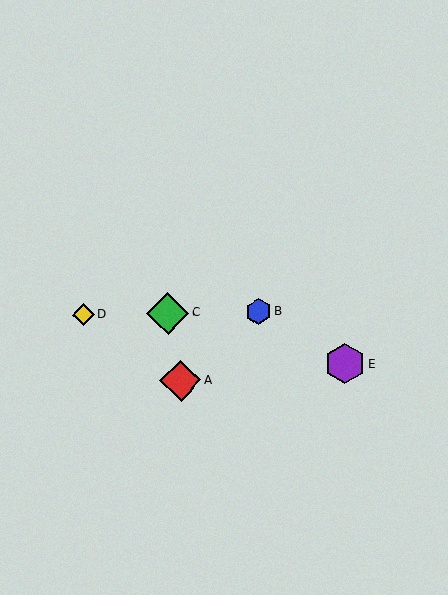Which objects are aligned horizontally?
Objects B, C, D are aligned horizontally.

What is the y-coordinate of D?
Object D is at y≈315.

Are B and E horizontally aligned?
No, B is at y≈312 and E is at y≈364.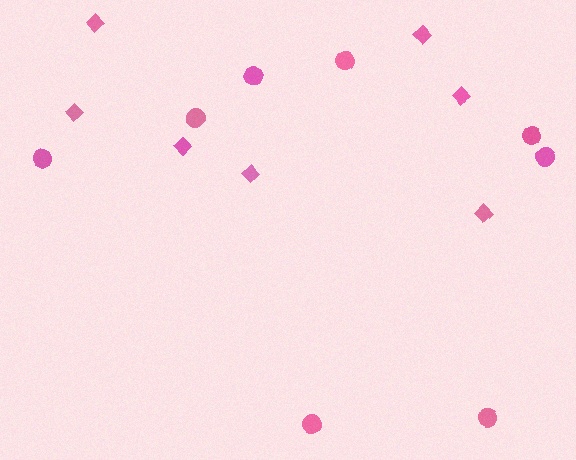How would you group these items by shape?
There are 2 groups: one group of circles (8) and one group of diamonds (7).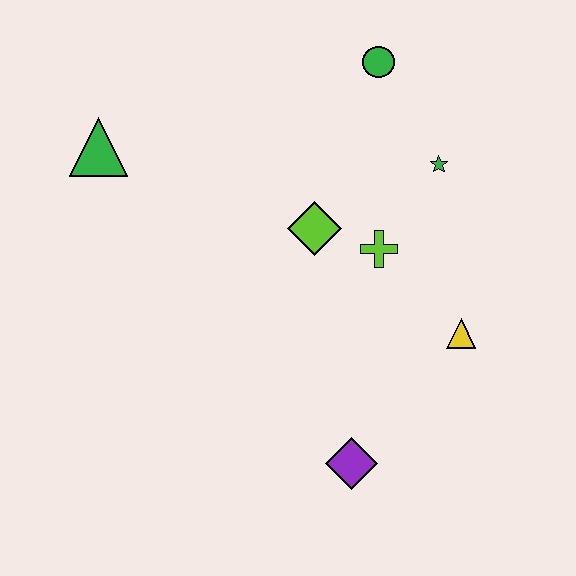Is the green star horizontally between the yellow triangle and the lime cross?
Yes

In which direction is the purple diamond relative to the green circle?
The purple diamond is below the green circle.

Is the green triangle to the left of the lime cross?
Yes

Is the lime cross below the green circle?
Yes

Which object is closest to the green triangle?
The lime diamond is closest to the green triangle.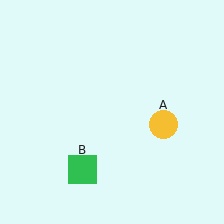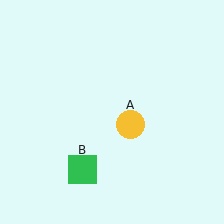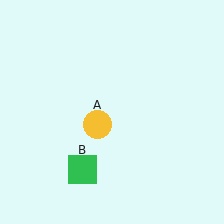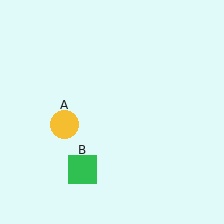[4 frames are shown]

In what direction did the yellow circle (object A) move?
The yellow circle (object A) moved left.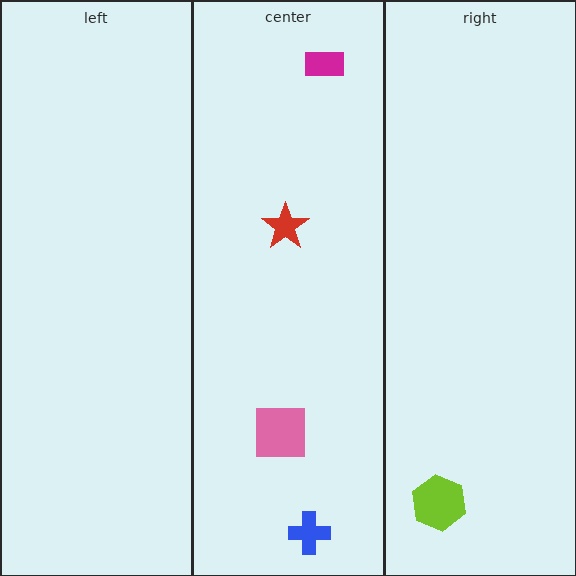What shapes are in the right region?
The lime hexagon.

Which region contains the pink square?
The center region.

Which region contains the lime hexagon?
The right region.